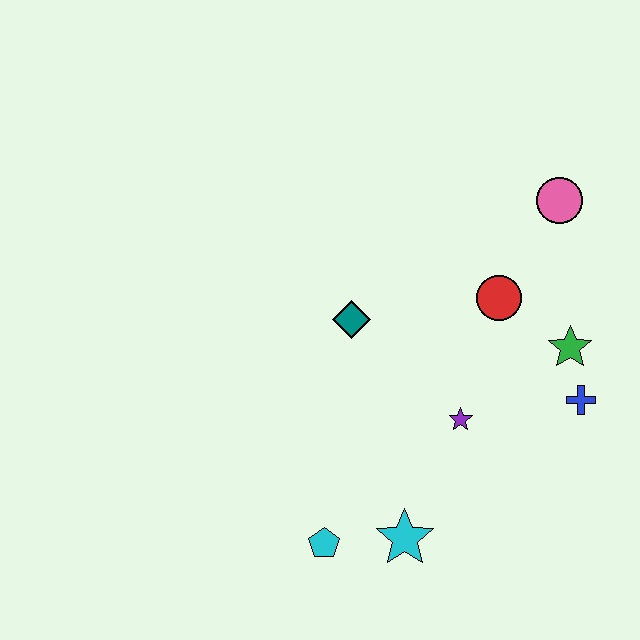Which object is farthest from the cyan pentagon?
The pink circle is farthest from the cyan pentagon.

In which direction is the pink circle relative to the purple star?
The pink circle is above the purple star.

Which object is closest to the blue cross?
The green star is closest to the blue cross.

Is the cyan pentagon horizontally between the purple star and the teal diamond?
No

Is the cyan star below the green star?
Yes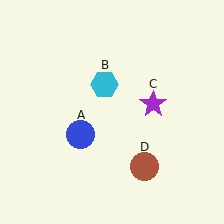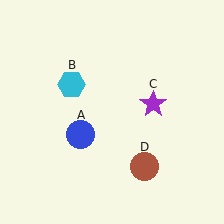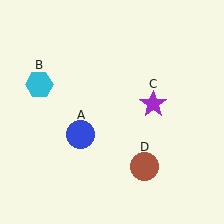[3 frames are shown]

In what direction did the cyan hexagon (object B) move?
The cyan hexagon (object B) moved left.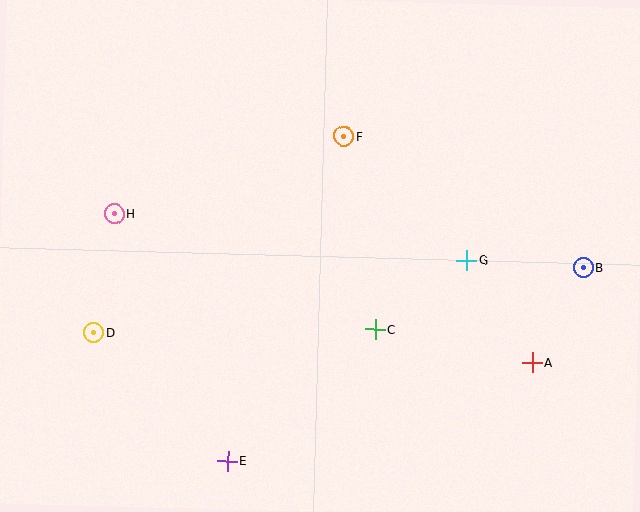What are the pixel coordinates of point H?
Point H is at (114, 213).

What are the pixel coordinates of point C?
Point C is at (375, 330).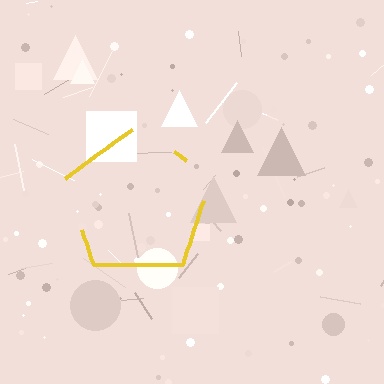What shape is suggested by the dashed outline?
The dashed outline suggests a pentagon.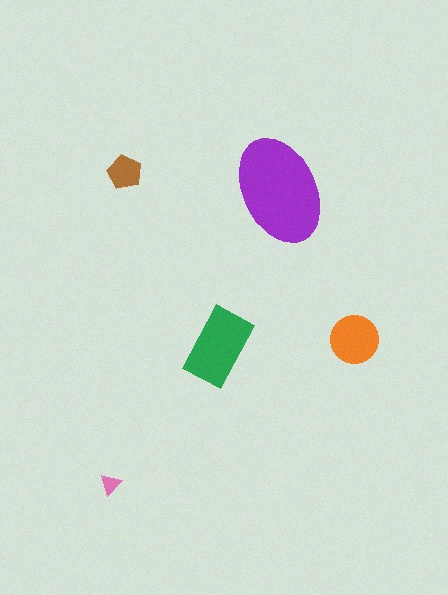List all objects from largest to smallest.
The purple ellipse, the green rectangle, the orange circle, the brown pentagon, the pink triangle.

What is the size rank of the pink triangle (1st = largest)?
5th.